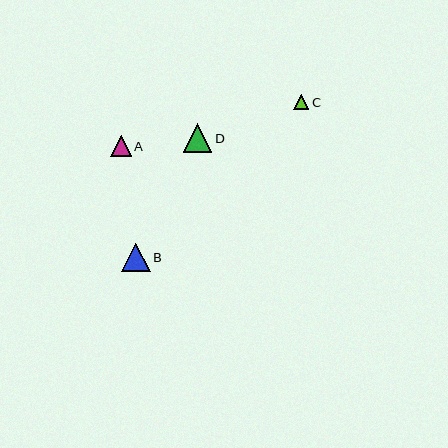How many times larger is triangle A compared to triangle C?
Triangle A is approximately 1.4 times the size of triangle C.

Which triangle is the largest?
Triangle D is the largest with a size of approximately 29 pixels.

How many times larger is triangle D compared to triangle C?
Triangle D is approximately 1.9 times the size of triangle C.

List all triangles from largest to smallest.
From largest to smallest: D, B, A, C.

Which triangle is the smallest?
Triangle C is the smallest with a size of approximately 15 pixels.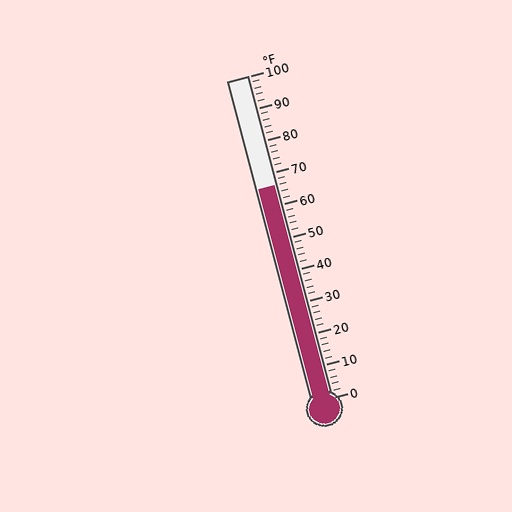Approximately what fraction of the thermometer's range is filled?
The thermometer is filled to approximately 65% of its range.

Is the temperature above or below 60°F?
The temperature is above 60°F.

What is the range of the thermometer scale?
The thermometer scale ranges from 0°F to 100°F.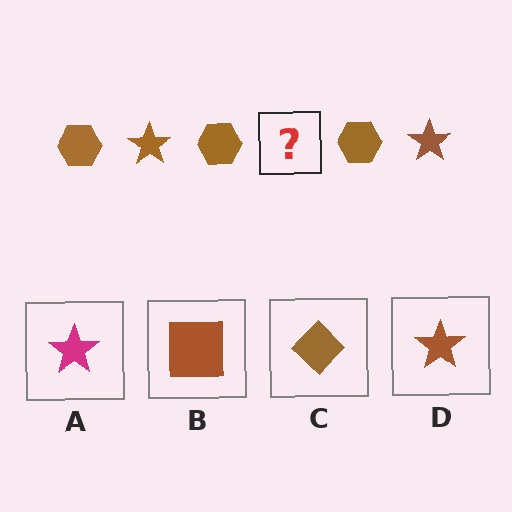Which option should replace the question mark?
Option D.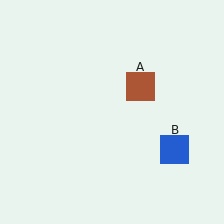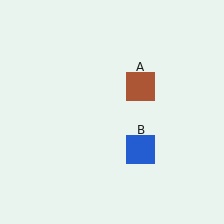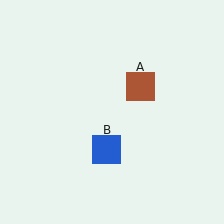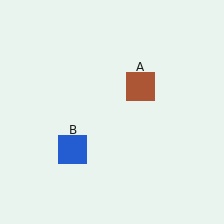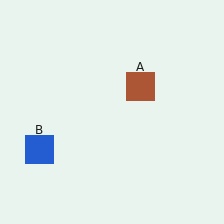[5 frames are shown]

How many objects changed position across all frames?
1 object changed position: blue square (object B).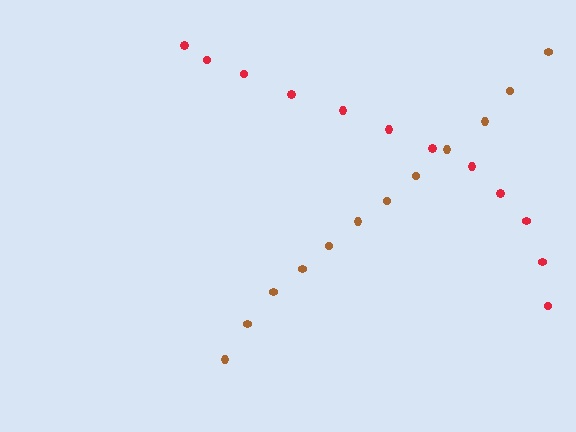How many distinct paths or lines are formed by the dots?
There are 2 distinct paths.